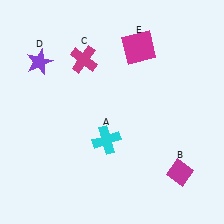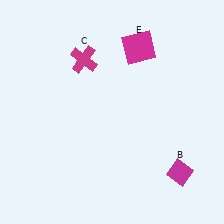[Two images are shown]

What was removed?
The cyan cross (A), the purple star (D) were removed in Image 2.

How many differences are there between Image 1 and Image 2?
There are 2 differences between the two images.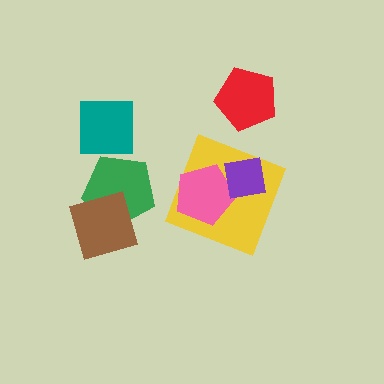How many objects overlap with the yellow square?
2 objects overlap with the yellow square.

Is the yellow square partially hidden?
Yes, it is partially covered by another shape.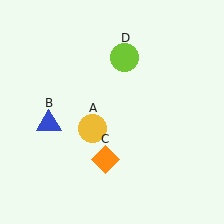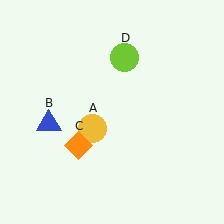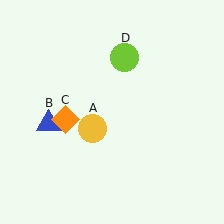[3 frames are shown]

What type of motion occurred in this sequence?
The orange diamond (object C) rotated clockwise around the center of the scene.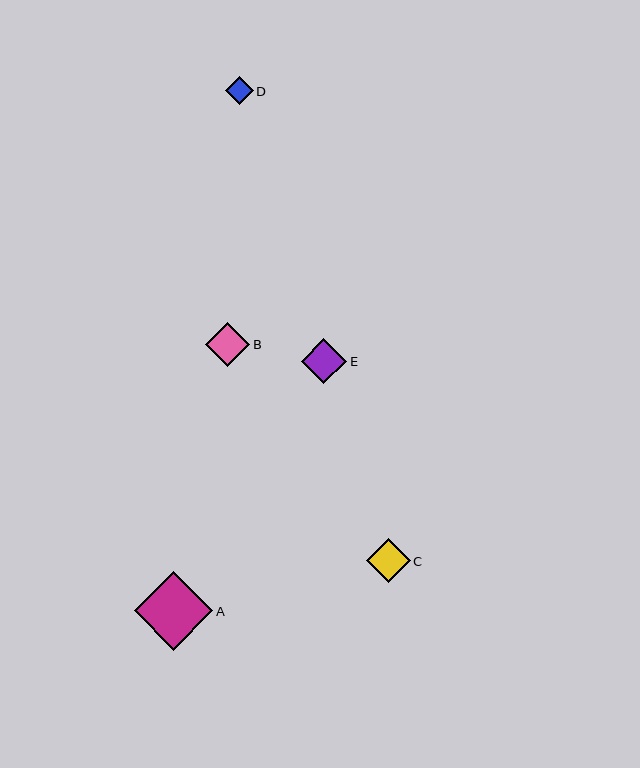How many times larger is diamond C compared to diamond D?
Diamond C is approximately 1.6 times the size of diamond D.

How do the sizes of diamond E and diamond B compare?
Diamond E and diamond B are approximately the same size.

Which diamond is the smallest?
Diamond D is the smallest with a size of approximately 28 pixels.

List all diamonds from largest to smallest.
From largest to smallest: A, E, B, C, D.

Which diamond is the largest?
Diamond A is the largest with a size of approximately 79 pixels.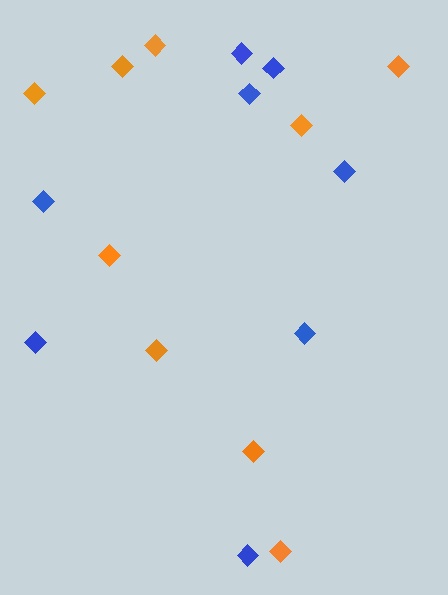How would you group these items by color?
There are 2 groups: one group of blue diamonds (8) and one group of orange diamonds (9).